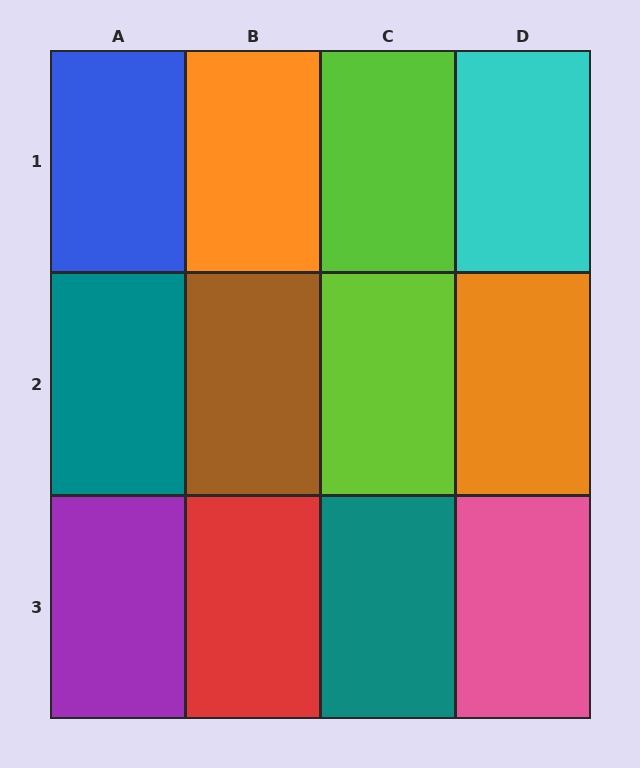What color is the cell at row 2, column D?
Orange.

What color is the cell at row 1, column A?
Blue.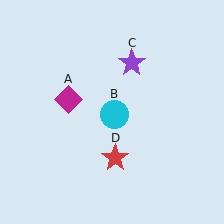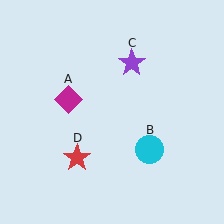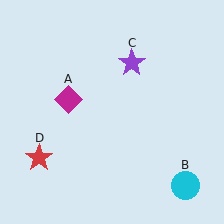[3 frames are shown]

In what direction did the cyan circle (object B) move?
The cyan circle (object B) moved down and to the right.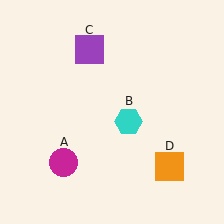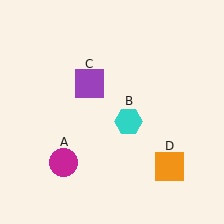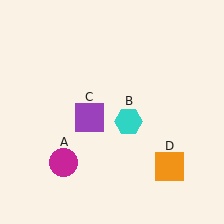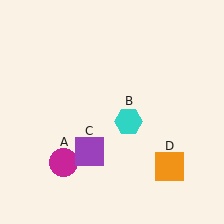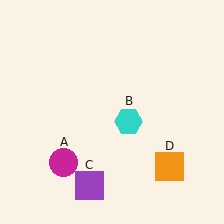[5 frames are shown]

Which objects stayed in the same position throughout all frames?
Magenta circle (object A) and cyan hexagon (object B) and orange square (object D) remained stationary.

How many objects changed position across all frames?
1 object changed position: purple square (object C).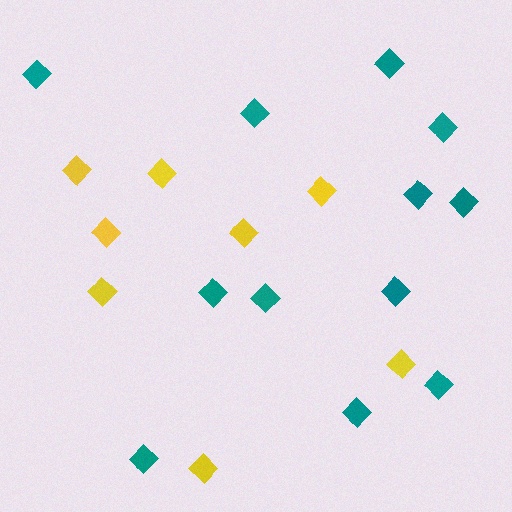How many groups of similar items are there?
There are 2 groups: one group of yellow diamonds (8) and one group of teal diamonds (12).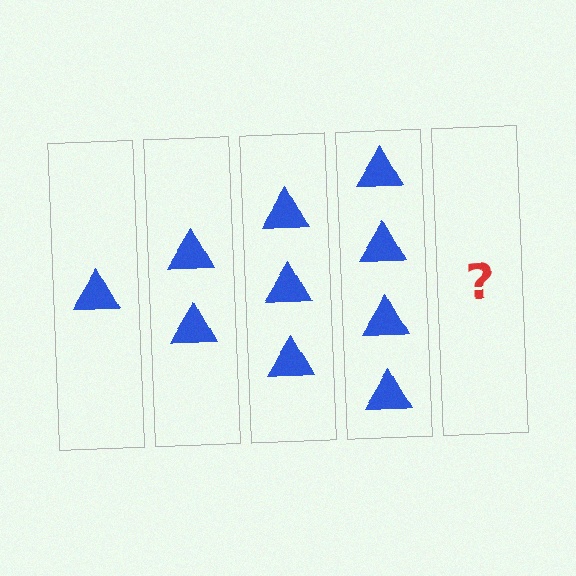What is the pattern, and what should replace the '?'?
The pattern is that each step adds one more triangle. The '?' should be 5 triangles.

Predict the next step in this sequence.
The next step is 5 triangles.